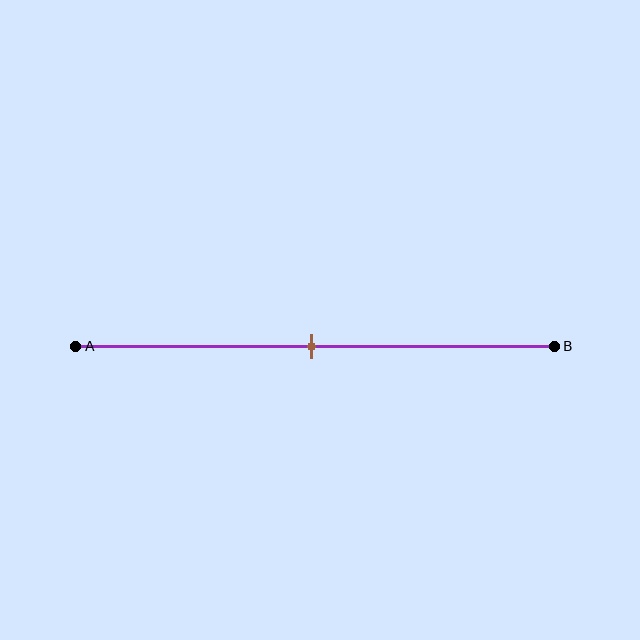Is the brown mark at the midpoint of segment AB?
Yes, the mark is approximately at the midpoint.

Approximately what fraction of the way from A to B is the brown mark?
The brown mark is approximately 50% of the way from A to B.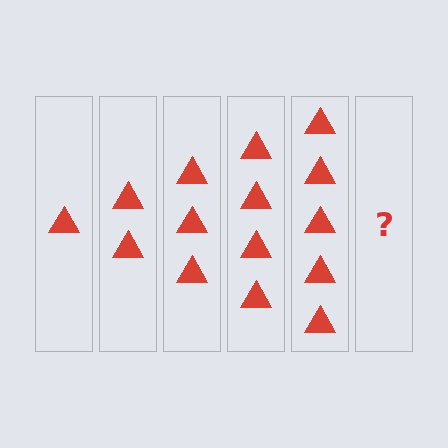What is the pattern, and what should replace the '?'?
The pattern is that each step adds one more triangle. The '?' should be 6 triangles.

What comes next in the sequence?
The next element should be 6 triangles.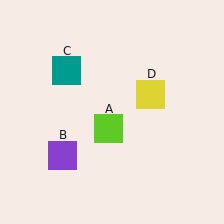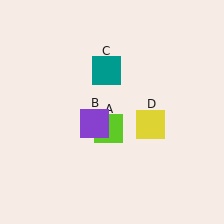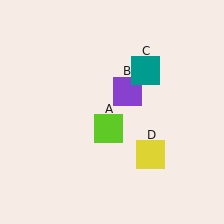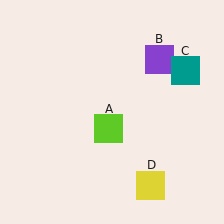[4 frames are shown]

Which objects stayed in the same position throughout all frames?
Lime square (object A) remained stationary.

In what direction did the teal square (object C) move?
The teal square (object C) moved right.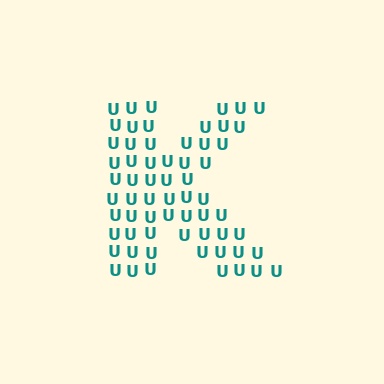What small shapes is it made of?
It is made of small letter U's.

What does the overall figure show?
The overall figure shows the letter K.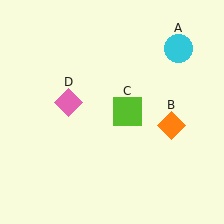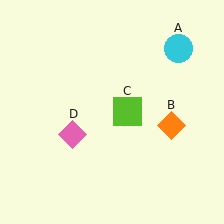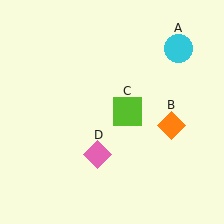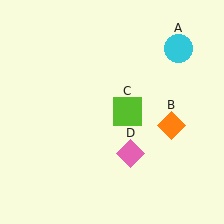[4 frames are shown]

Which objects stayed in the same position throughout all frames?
Cyan circle (object A) and orange diamond (object B) and lime square (object C) remained stationary.